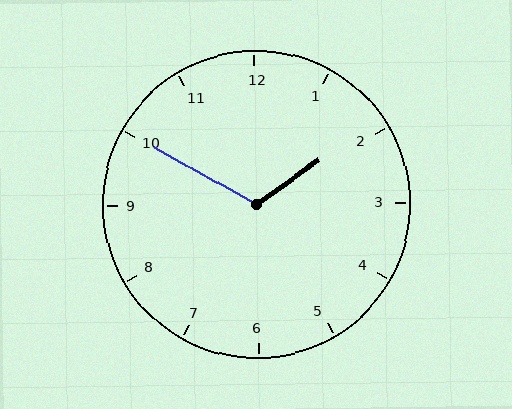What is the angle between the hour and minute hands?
Approximately 115 degrees.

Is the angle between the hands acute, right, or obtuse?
It is obtuse.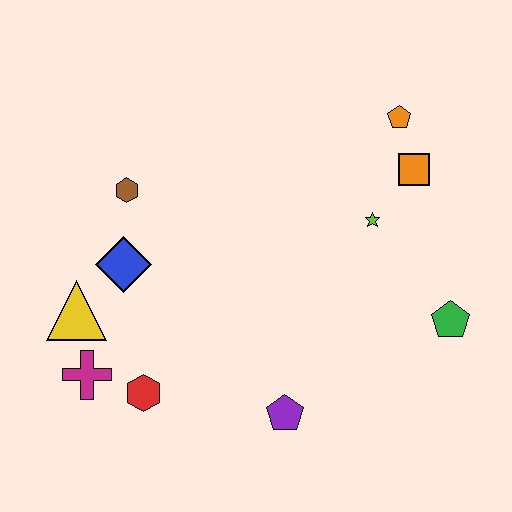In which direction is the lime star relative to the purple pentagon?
The lime star is above the purple pentagon.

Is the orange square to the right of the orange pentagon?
Yes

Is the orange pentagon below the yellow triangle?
No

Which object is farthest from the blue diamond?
The green pentagon is farthest from the blue diamond.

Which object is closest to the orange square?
The orange pentagon is closest to the orange square.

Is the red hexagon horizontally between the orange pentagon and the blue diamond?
Yes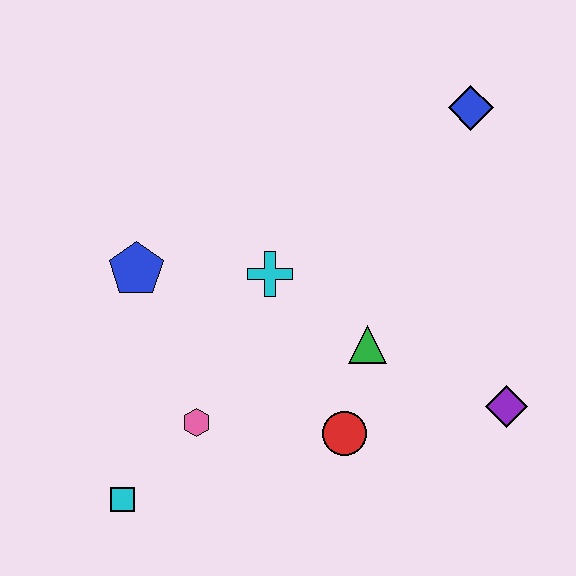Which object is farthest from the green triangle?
The cyan square is farthest from the green triangle.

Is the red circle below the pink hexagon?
Yes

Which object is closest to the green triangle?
The red circle is closest to the green triangle.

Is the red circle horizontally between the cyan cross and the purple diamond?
Yes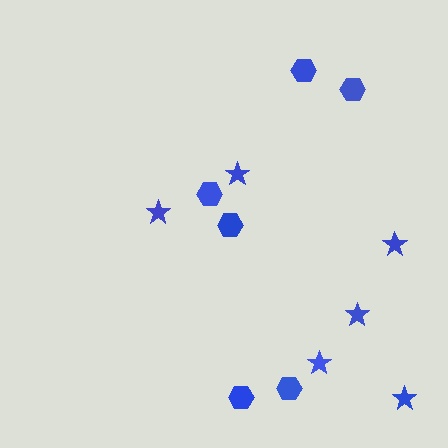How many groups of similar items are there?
There are 2 groups: one group of stars (6) and one group of hexagons (6).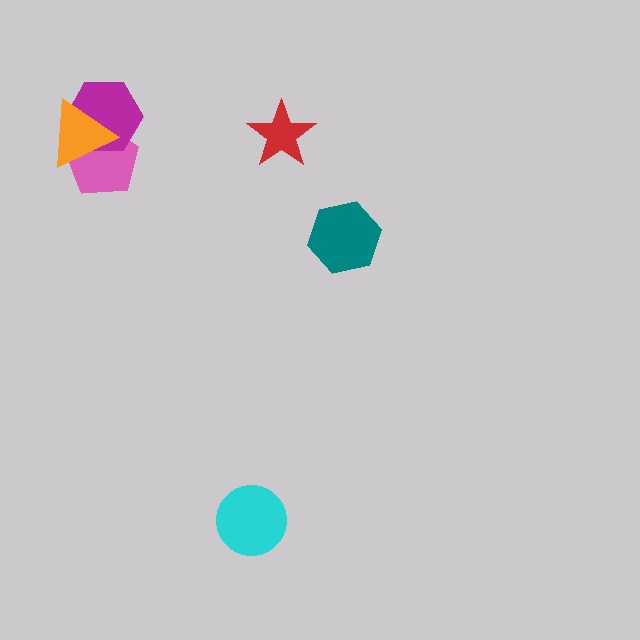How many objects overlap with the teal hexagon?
0 objects overlap with the teal hexagon.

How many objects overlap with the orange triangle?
2 objects overlap with the orange triangle.